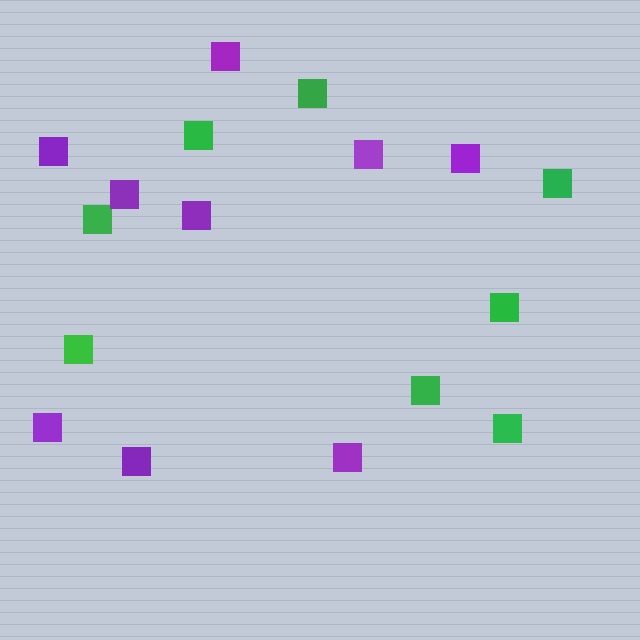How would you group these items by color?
There are 2 groups: one group of green squares (8) and one group of purple squares (9).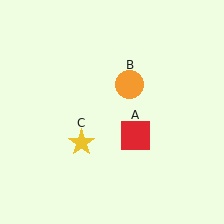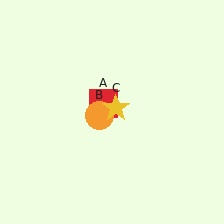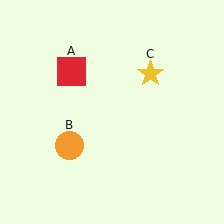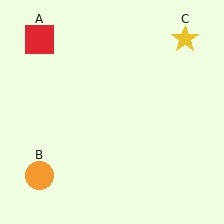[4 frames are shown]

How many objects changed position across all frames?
3 objects changed position: red square (object A), orange circle (object B), yellow star (object C).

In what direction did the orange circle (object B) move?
The orange circle (object B) moved down and to the left.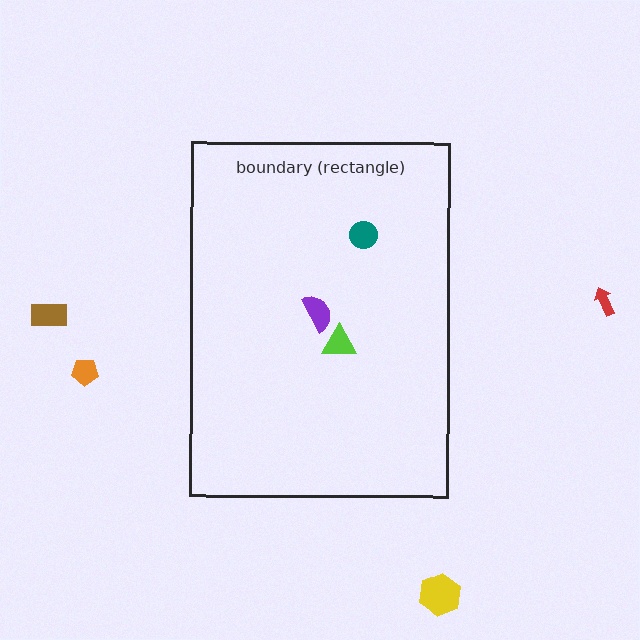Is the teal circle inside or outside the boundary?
Inside.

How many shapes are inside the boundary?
3 inside, 4 outside.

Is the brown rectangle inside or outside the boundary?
Outside.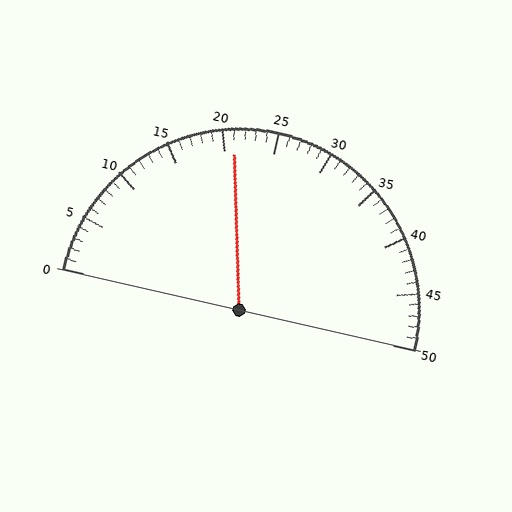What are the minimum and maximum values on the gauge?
The gauge ranges from 0 to 50.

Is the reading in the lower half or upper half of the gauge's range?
The reading is in the lower half of the range (0 to 50).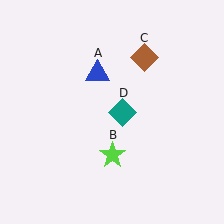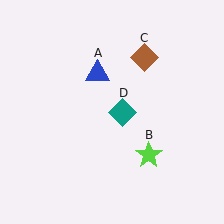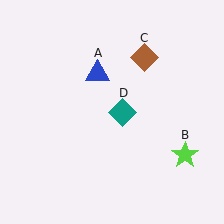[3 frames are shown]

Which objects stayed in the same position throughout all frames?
Blue triangle (object A) and brown diamond (object C) and teal diamond (object D) remained stationary.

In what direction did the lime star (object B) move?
The lime star (object B) moved right.